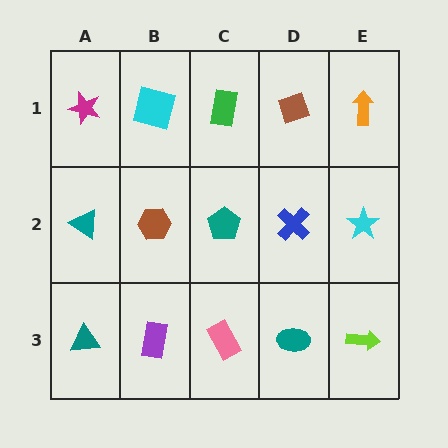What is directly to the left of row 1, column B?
A magenta star.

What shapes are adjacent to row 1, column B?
A brown hexagon (row 2, column B), a magenta star (row 1, column A), a green rectangle (row 1, column C).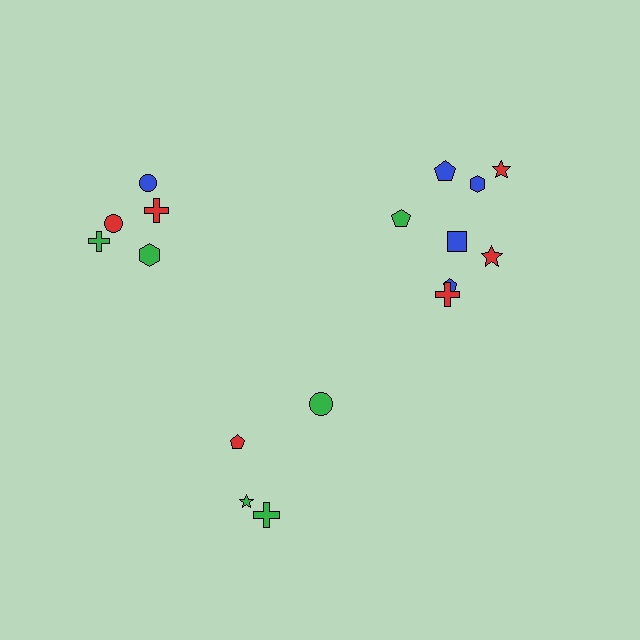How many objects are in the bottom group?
There are 4 objects.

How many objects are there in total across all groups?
There are 17 objects.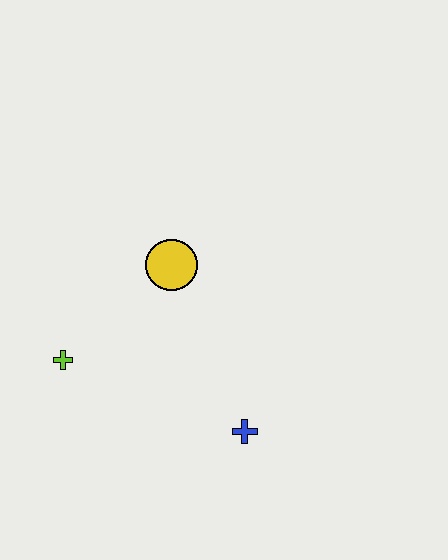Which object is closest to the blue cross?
The yellow circle is closest to the blue cross.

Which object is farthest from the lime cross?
The blue cross is farthest from the lime cross.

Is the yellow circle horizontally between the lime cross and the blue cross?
Yes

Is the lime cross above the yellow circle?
No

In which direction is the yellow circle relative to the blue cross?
The yellow circle is above the blue cross.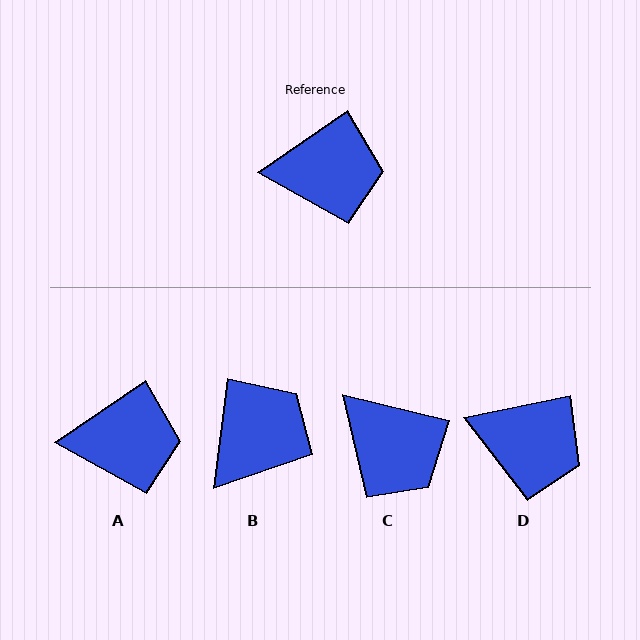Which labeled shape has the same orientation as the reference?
A.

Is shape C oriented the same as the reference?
No, it is off by about 48 degrees.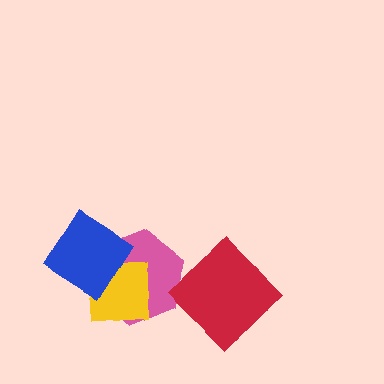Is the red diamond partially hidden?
No, no other shape covers it.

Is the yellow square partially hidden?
Yes, it is partially covered by another shape.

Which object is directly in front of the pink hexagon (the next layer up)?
The yellow square is directly in front of the pink hexagon.